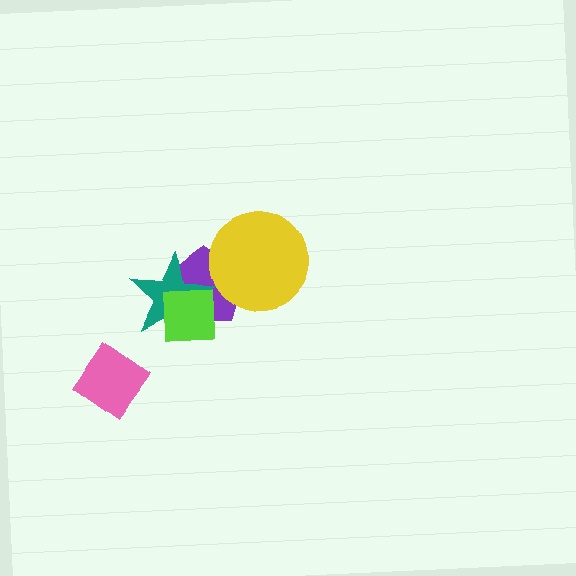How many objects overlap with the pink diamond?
0 objects overlap with the pink diamond.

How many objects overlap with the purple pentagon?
3 objects overlap with the purple pentagon.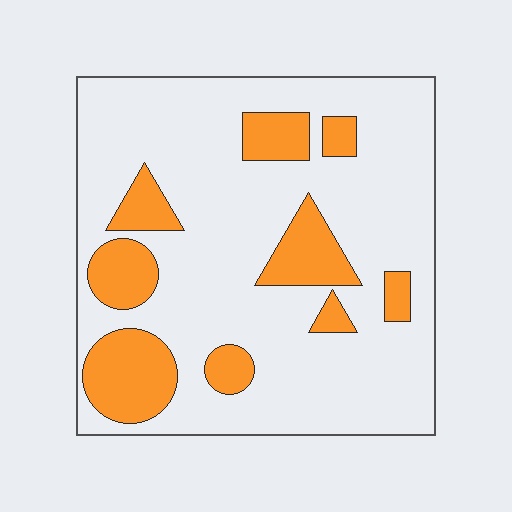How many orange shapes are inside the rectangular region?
9.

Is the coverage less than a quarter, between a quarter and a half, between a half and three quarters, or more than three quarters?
Less than a quarter.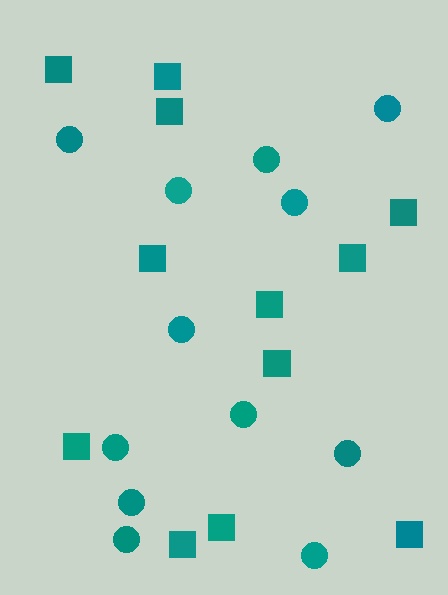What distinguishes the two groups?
There are 2 groups: one group of circles (12) and one group of squares (12).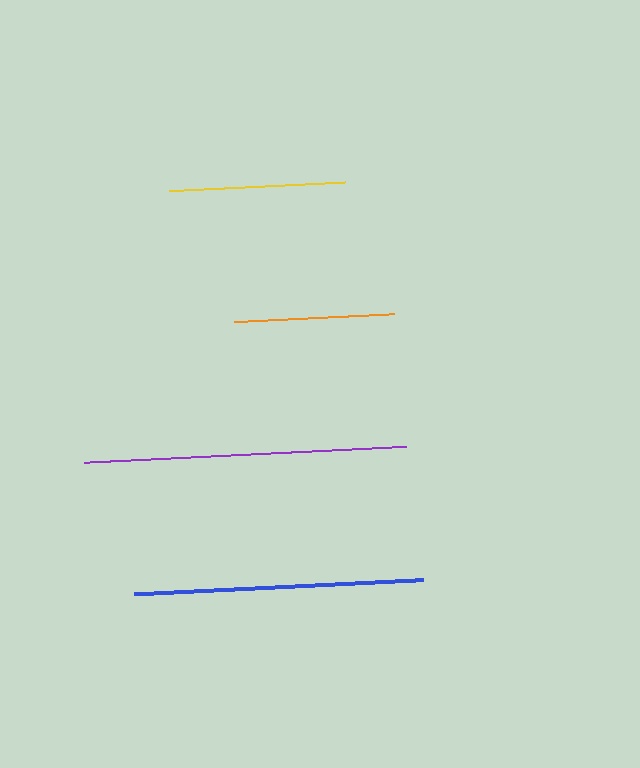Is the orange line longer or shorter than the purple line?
The purple line is longer than the orange line.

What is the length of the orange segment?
The orange segment is approximately 160 pixels long.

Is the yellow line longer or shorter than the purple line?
The purple line is longer than the yellow line.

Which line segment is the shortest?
The orange line is the shortest at approximately 160 pixels.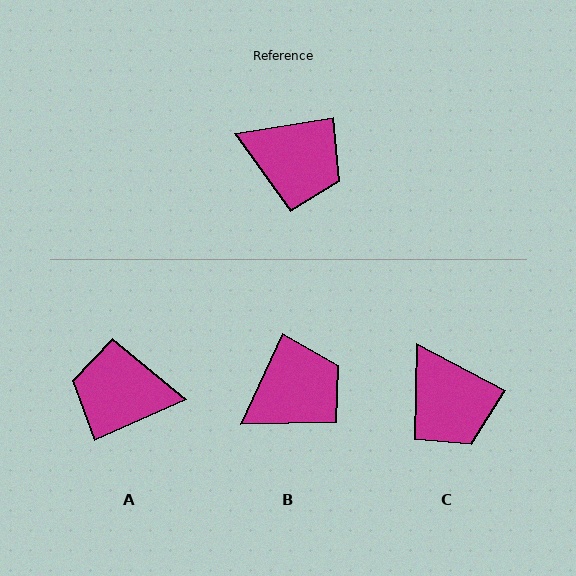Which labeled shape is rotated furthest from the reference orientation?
A, about 165 degrees away.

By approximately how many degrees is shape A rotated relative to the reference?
Approximately 165 degrees clockwise.